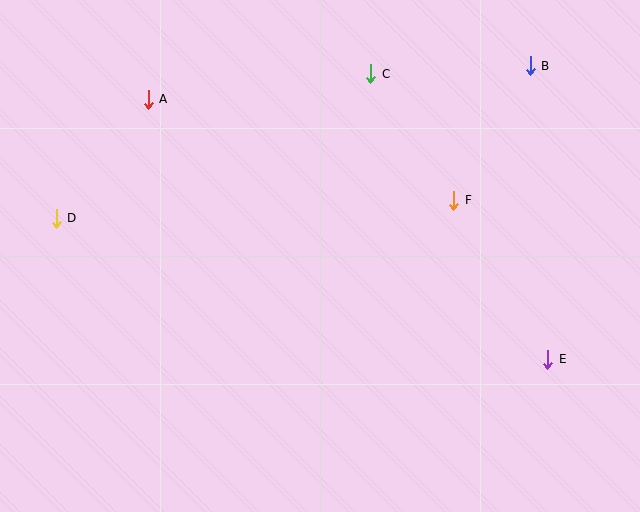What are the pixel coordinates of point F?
Point F is at (454, 200).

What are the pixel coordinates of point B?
Point B is at (530, 66).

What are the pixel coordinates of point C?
Point C is at (371, 74).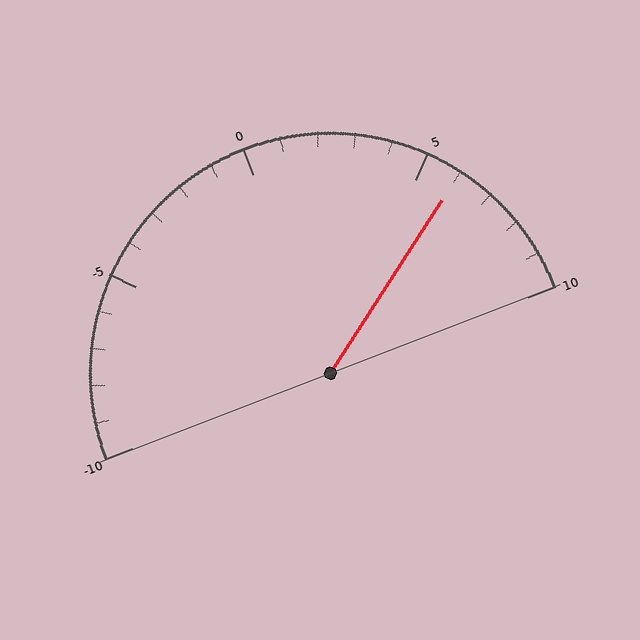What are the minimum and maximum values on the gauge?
The gauge ranges from -10 to 10.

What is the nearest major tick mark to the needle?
The nearest major tick mark is 5.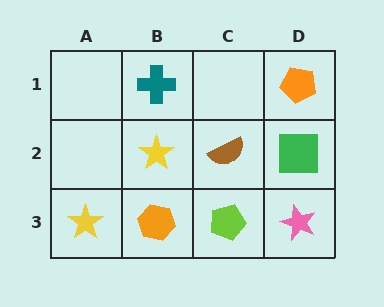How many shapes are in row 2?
3 shapes.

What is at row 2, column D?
A green square.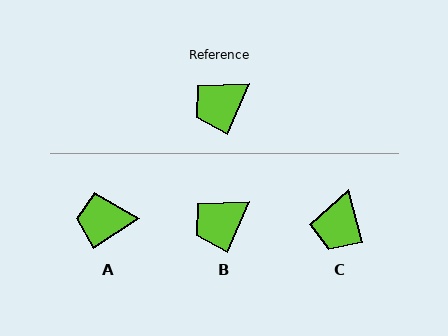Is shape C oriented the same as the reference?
No, it is off by about 39 degrees.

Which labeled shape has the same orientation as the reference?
B.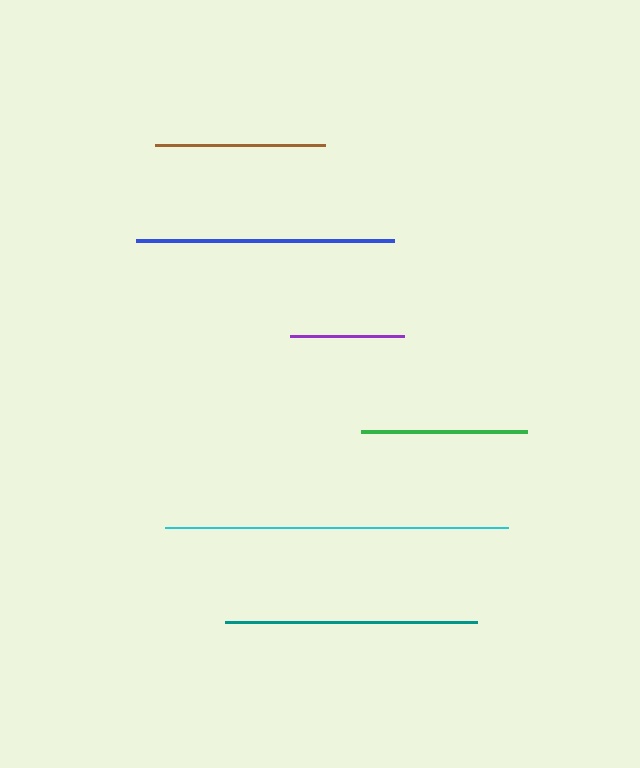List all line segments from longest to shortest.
From longest to shortest: cyan, blue, teal, brown, green, purple.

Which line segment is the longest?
The cyan line is the longest at approximately 343 pixels.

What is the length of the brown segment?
The brown segment is approximately 170 pixels long.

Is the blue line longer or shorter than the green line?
The blue line is longer than the green line.